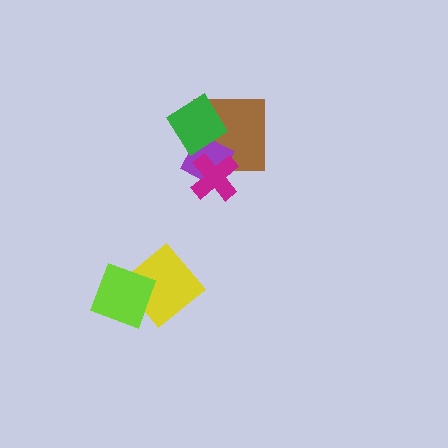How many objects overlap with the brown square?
3 objects overlap with the brown square.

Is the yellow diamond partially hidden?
Yes, it is partially covered by another shape.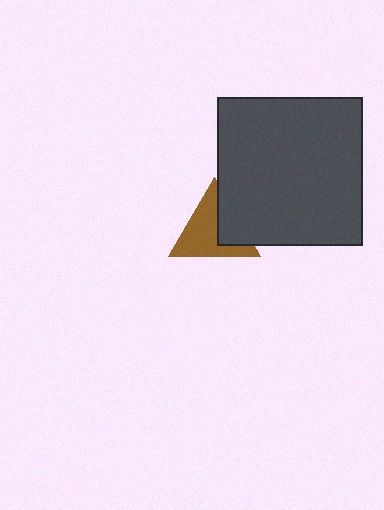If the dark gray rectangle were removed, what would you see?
You would see the complete brown triangle.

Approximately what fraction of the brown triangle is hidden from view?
Roughly 31% of the brown triangle is hidden behind the dark gray rectangle.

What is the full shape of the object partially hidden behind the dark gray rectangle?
The partially hidden object is a brown triangle.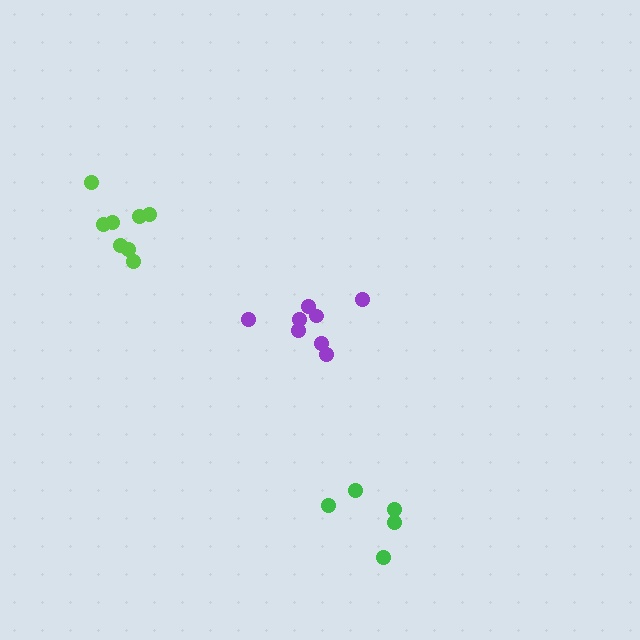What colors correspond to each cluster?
The clusters are colored: purple, green, lime.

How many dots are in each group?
Group 1: 8 dots, Group 2: 5 dots, Group 3: 8 dots (21 total).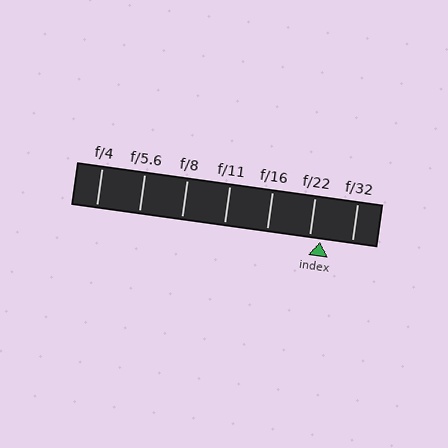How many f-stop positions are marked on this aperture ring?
There are 7 f-stop positions marked.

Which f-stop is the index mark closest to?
The index mark is closest to f/22.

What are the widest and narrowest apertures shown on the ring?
The widest aperture shown is f/4 and the narrowest is f/32.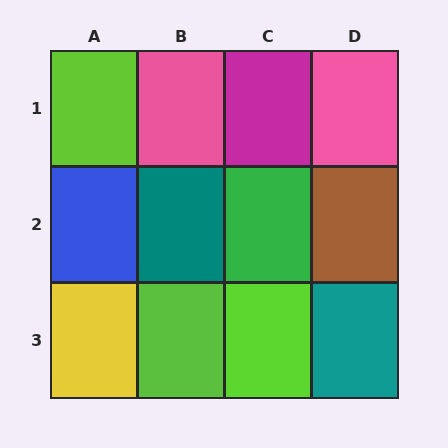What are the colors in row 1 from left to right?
Lime, pink, magenta, pink.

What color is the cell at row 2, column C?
Green.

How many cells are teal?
2 cells are teal.